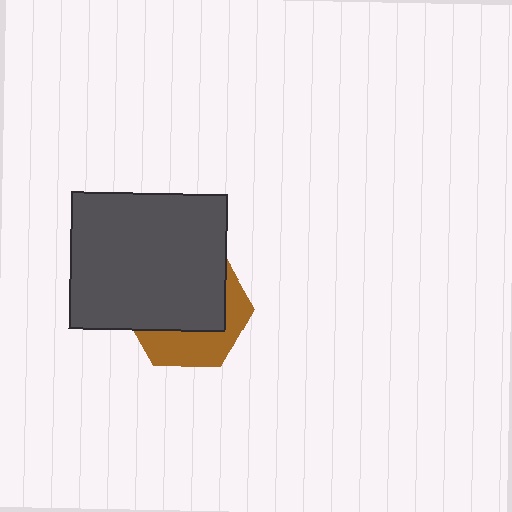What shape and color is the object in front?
The object in front is a dark gray rectangle.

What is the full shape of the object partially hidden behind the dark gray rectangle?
The partially hidden object is a brown hexagon.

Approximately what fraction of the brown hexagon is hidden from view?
Roughly 64% of the brown hexagon is hidden behind the dark gray rectangle.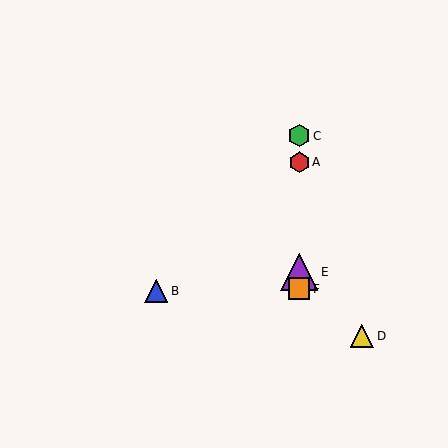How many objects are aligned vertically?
4 objects (A, C, E, F) are aligned vertically.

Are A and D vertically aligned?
No, A is at x≈299 and D is at x≈362.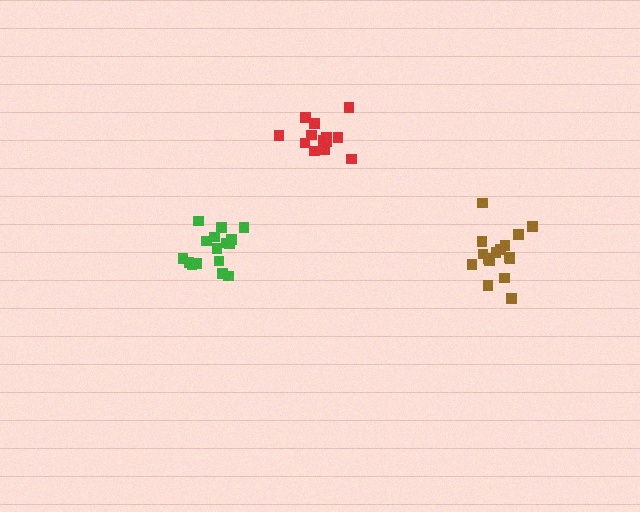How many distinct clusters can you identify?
There are 3 distinct clusters.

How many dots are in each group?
Group 1: 14 dots, Group 2: 16 dots, Group 3: 16 dots (46 total).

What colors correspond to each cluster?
The clusters are colored: red, brown, green.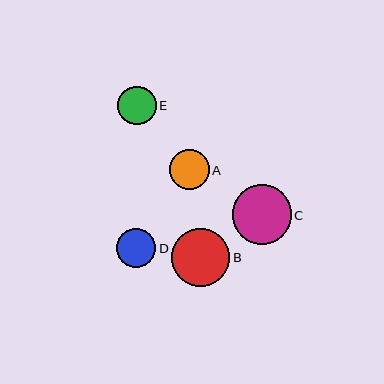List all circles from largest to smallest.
From largest to smallest: C, B, A, D, E.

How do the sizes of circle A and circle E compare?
Circle A and circle E are approximately the same size.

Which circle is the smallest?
Circle E is the smallest with a size of approximately 38 pixels.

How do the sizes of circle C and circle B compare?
Circle C and circle B are approximately the same size.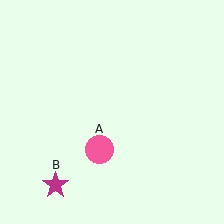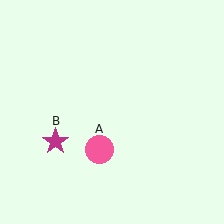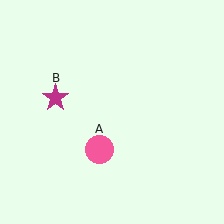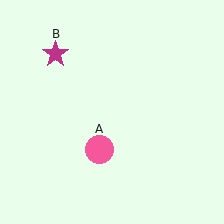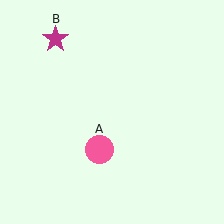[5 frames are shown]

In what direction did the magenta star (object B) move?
The magenta star (object B) moved up.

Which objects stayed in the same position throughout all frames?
Pink circle (object A) remained stationary.